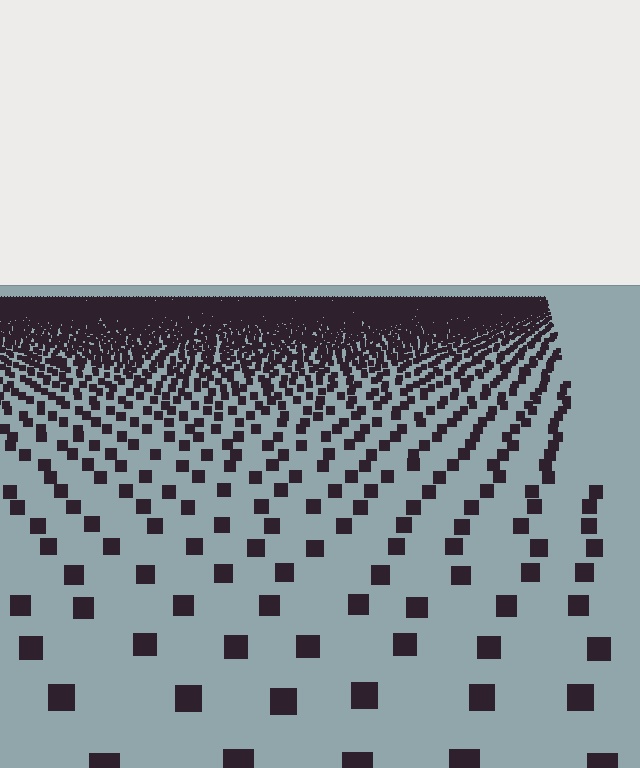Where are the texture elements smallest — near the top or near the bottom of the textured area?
Near the top.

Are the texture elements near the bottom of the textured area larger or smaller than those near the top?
Larger. Near the bottom, elements are closer to the viewer and appear at a bigger on-screen size.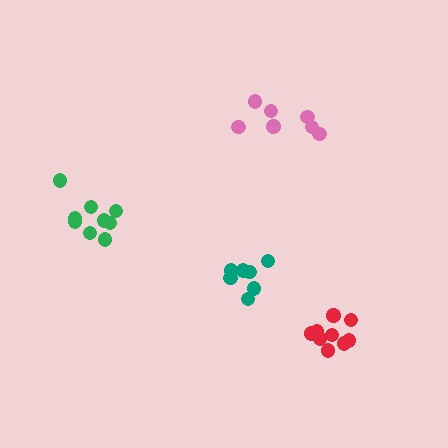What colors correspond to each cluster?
The clusters are colored: red, teal, green, pink.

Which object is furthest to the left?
The green cluster is leftmost.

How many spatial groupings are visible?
There are 4 spatial groupings.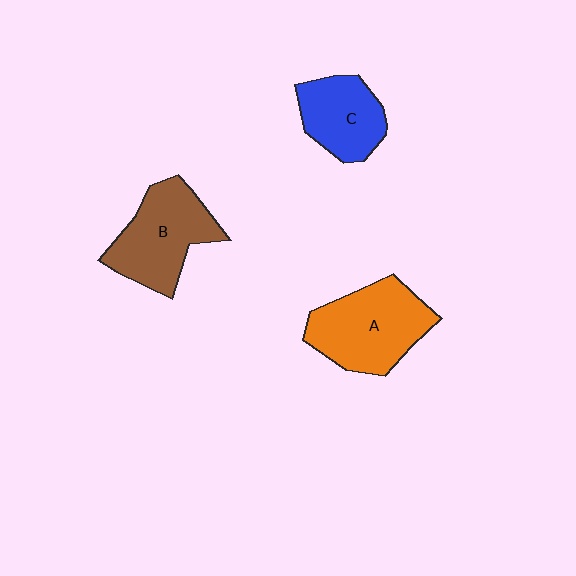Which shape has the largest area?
Shape A (orange).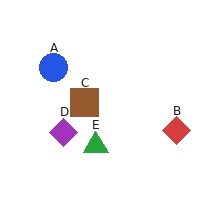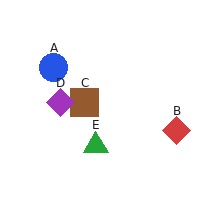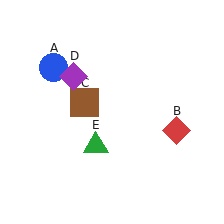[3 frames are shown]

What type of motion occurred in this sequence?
The purple diamond (object D) rotated clockwise around the center of the scene.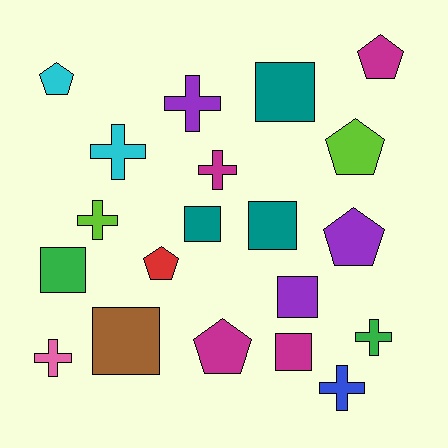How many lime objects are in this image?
There are 2 lime objects.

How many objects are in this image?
There are 20 objects.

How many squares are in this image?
There are 7 squares.